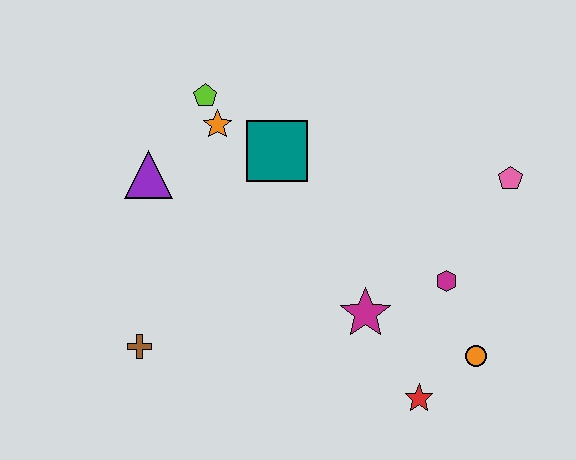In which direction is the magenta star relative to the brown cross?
The magenta star is to the right of the brown cross.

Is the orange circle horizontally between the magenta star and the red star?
No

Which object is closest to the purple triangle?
The orange star is closest to the purple triangle.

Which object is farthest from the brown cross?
The pink pentagon is farthest from the brown cross.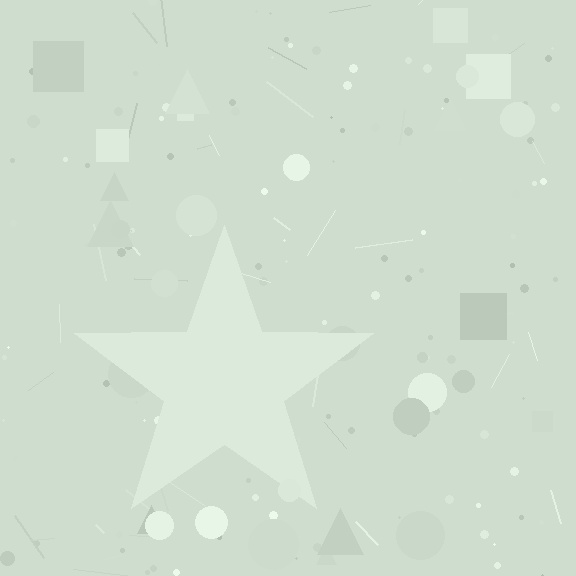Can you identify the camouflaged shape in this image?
The camouflaged shape is a star.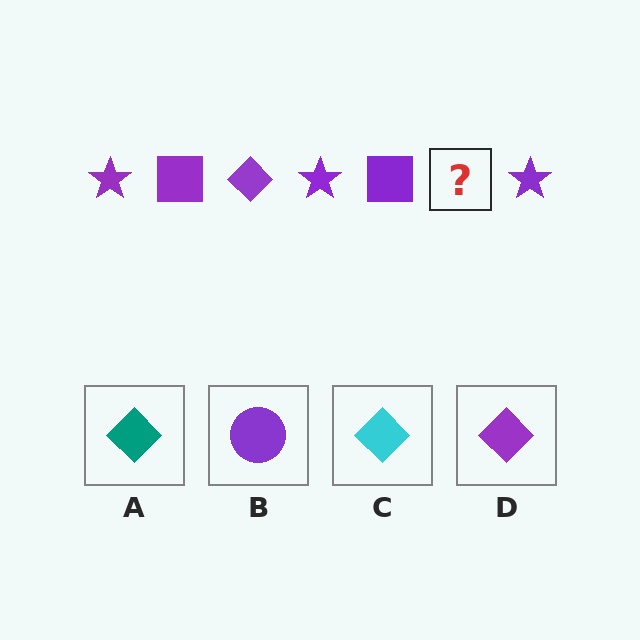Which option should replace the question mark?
Option D.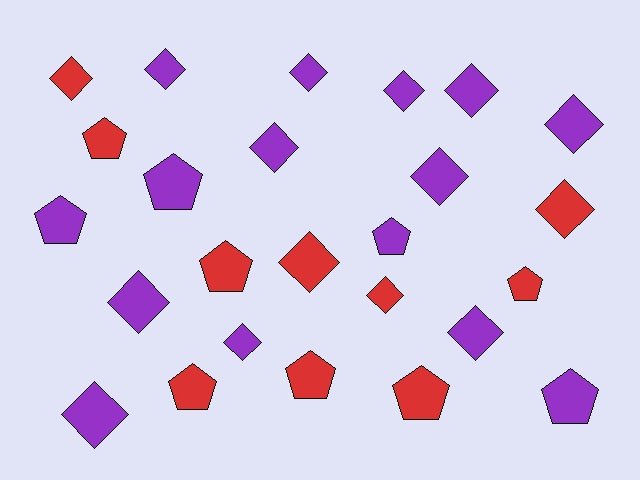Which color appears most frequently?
Purple, with 15 objects.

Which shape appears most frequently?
Diamond, with 15 objects.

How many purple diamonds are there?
There are 11 purple diamonds.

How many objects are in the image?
There are 25 objects.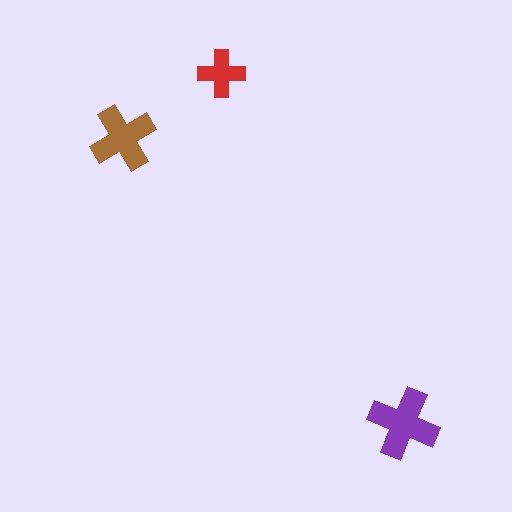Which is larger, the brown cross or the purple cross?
The purple one.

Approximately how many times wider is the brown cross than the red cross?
About 1.5 times wider.